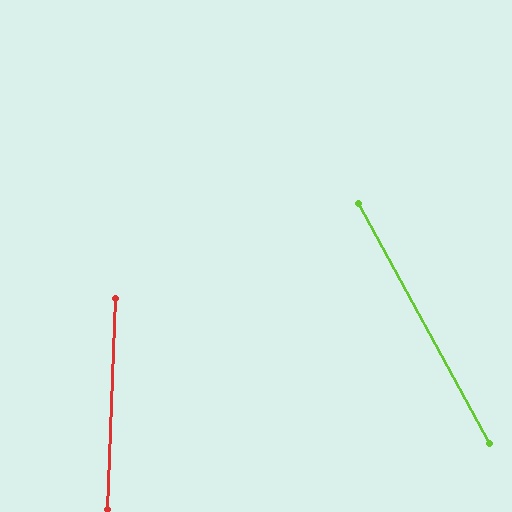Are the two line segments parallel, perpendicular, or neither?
Neither parallel nor perpendicular — they differ by about 31°.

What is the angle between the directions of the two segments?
Approximately 31 degrees.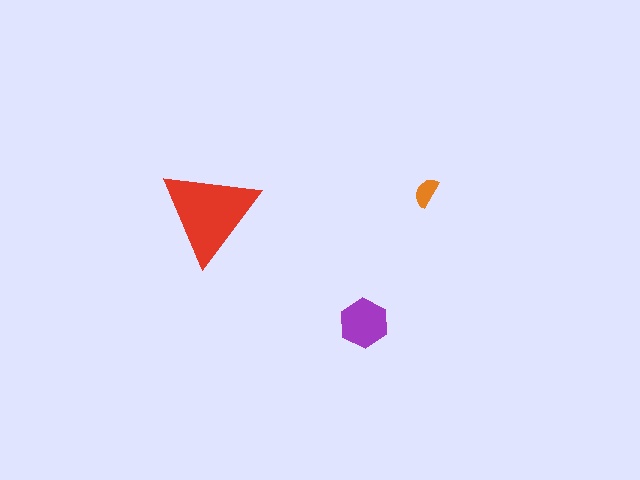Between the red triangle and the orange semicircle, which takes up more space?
The red triangle.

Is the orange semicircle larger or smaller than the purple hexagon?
Smaller.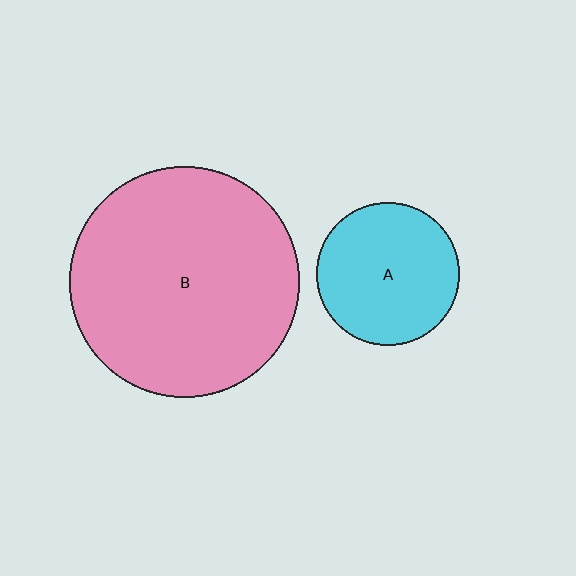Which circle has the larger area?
Circle B (pink).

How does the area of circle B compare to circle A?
Approximately 2.6 times.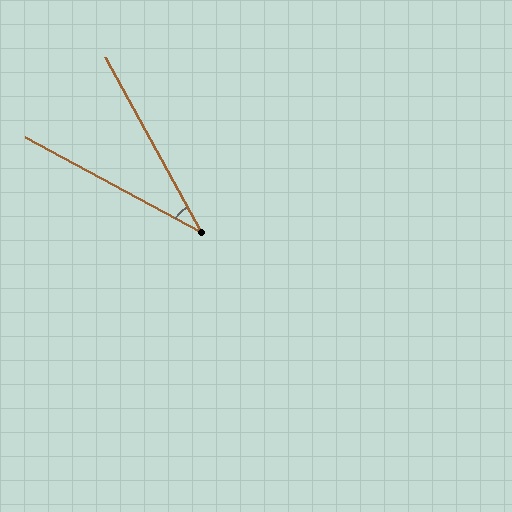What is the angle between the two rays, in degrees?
Approximately 33 degrees.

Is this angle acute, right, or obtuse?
It is acute.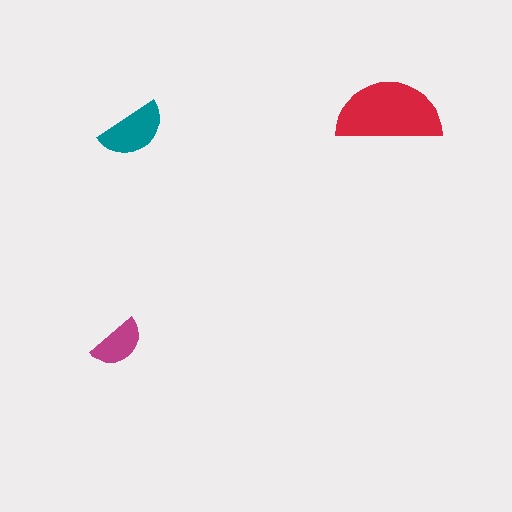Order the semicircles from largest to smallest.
the red one, the teal one, the magenta one.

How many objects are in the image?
There are 3 objects in the image.